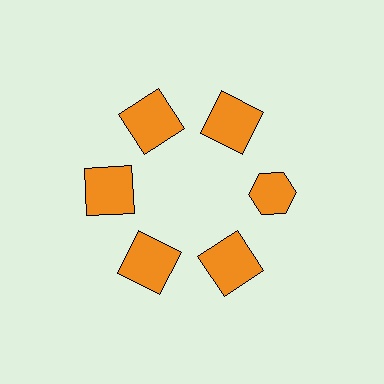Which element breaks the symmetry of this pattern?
The orange hexagon at roughly the 3 o'clock position breaks the symmetry. All other shapes are orange squares.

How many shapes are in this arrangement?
There are 6 shapes arranged in a ring pattern.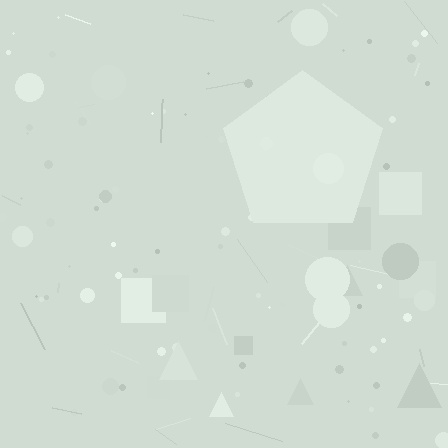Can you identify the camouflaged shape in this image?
The camouflaged shape is a pentagon.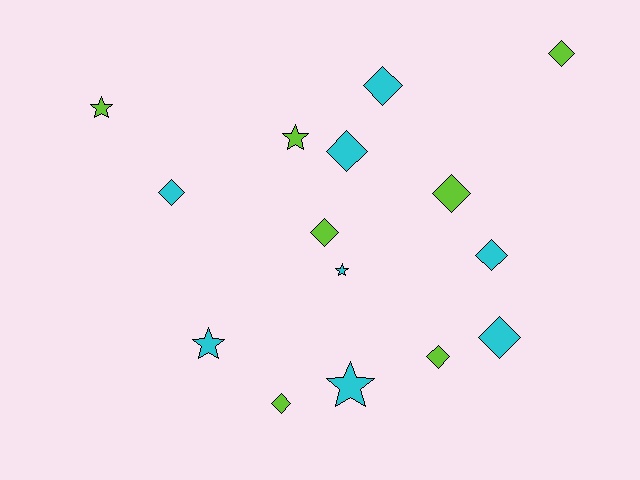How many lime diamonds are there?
There are 5 lime diamonds.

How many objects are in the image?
There are 15 objects.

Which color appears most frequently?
Cyan, with 8 objects.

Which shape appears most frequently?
Diamond, with 10 objects.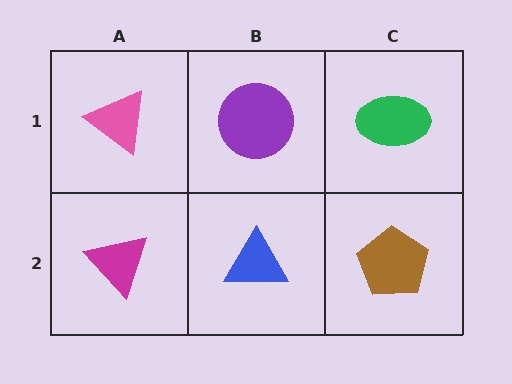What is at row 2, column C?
A brown pentagon.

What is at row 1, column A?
A pink triangle.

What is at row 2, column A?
A magenta triangle.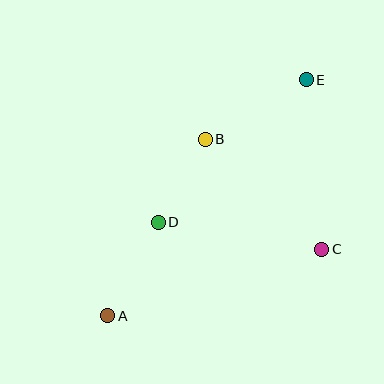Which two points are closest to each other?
Points B and D are closest to each other.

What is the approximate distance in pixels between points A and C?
The distance between A and C is approximately 224 pixels.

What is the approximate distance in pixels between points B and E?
The distance between B and E is approximately 117 pixels.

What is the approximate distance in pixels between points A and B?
The distance between A and B is approximately 202 pixels.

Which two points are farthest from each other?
Points A and E are farthest from each other.